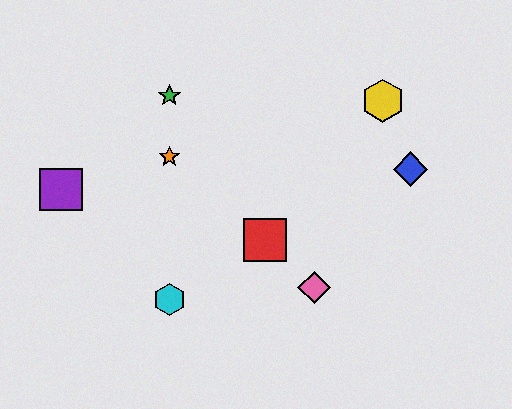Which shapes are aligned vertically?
The green star, the orange star, the cyan hexagon are aligned vertically.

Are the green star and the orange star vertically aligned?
Yes, both are at x≈169.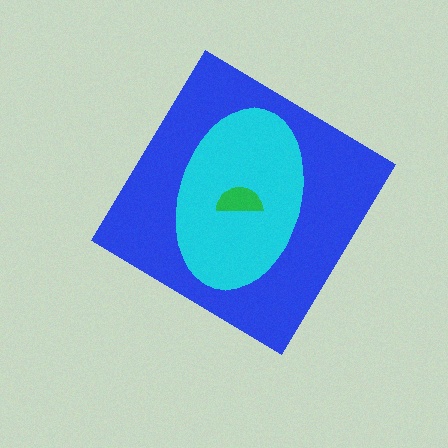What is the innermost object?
The green semicircle.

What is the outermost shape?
The blue diamond.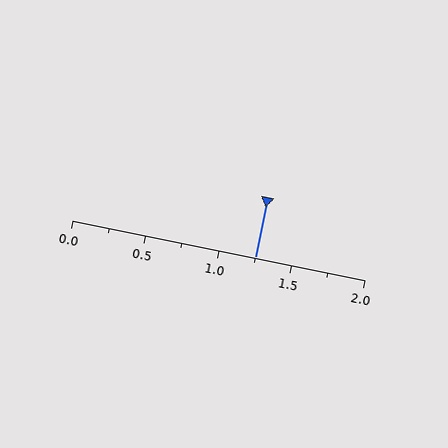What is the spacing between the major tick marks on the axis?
The major ticks are spaced 0.5 apart.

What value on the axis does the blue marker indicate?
The marker indicates approximately 1.25.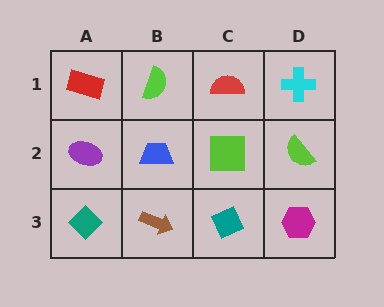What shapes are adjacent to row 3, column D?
A lime semicircle (row 2, column D), a teal diamond (row 3, column C).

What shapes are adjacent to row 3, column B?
A blue trapezoid (row 2, column B), a teal diamond (row 3, column A), a teal diamond (row 3, column C).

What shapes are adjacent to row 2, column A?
A red rectangle (row 1, column A), a teal diamond (row 3, column A), a blue trapezoid (row 2, column B).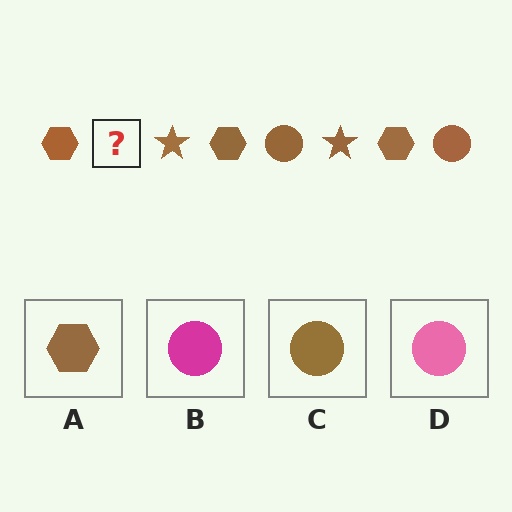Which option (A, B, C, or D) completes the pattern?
C.